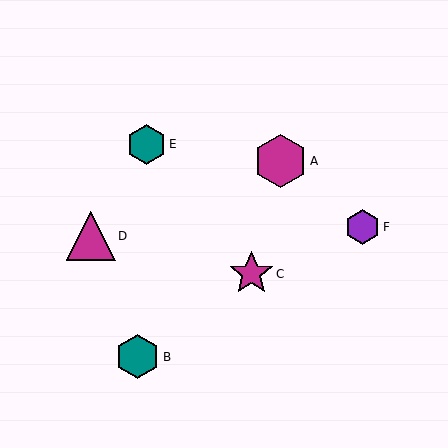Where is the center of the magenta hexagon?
The center of the magenta hexagon is at (281, 161).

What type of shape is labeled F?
Shape F is a purple hexagon.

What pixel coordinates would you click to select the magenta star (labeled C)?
Click at (251, 274) to select the magenta star C.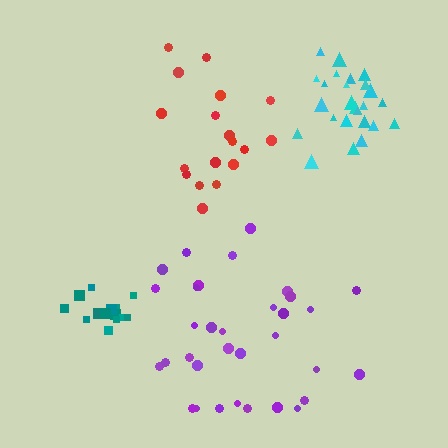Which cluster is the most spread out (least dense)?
Purple.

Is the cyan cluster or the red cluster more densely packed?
Cyan.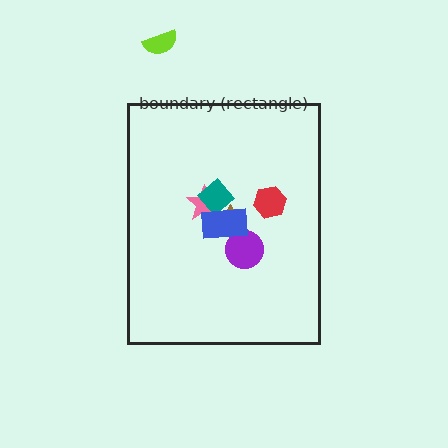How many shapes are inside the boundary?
6 inside, 1 outside.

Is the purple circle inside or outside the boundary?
Inside.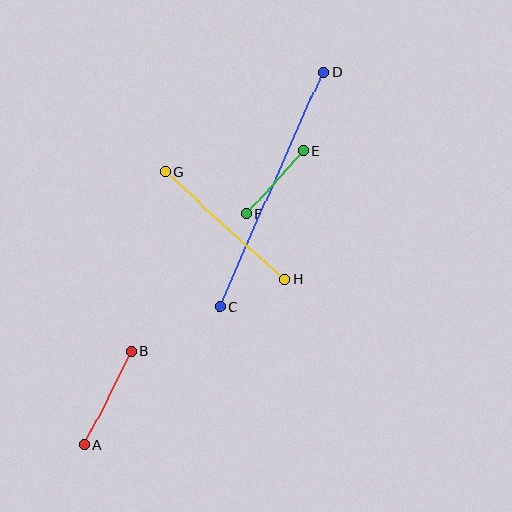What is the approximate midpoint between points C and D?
The midpoint is at approximately (272, 189) pixels.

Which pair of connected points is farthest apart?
Points C and D are farthest apart.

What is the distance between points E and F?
The distance is approximately 85 pixels.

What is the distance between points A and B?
The distance is approximately 104 pixels.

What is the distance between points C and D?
The distance is approximately 256 pixels.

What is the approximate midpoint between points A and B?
The midpoint is at approximately (108, 398) pixels.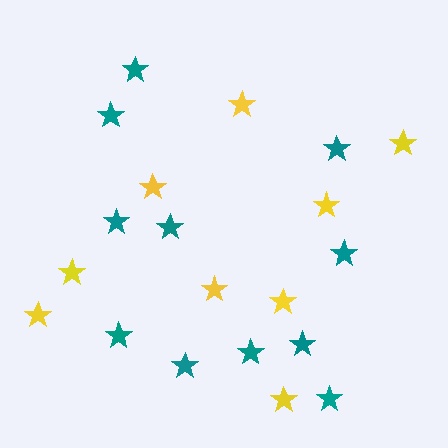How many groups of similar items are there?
There are 2 groups: one group of yellow stars (9) and one group of teal stars (11).